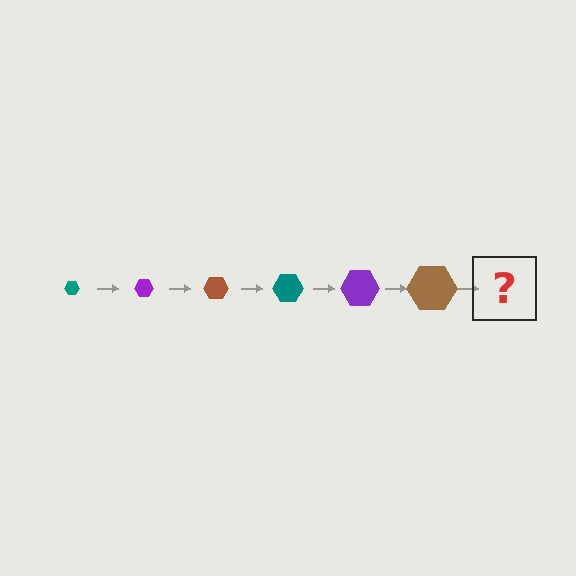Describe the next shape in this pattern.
It should be a teal hexagon, larger than the previous one.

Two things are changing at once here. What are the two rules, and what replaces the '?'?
The two rules are that the hexagon grows larger each step and the color cycles through teal, purple, and brown. The '?' should be a teal hexagon, larger than the previous one.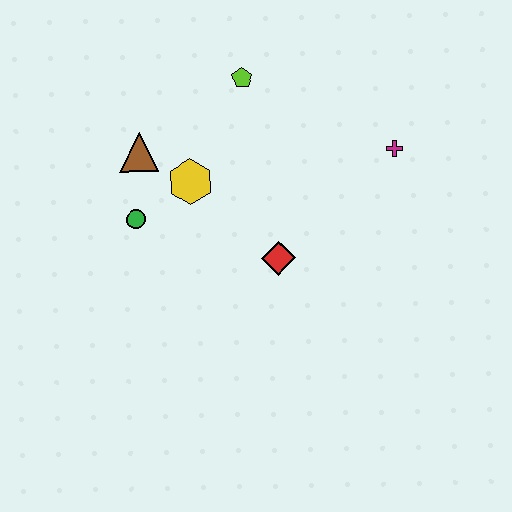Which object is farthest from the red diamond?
The lime pentagon is farthest from the red diamond.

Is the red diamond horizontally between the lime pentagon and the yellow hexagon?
No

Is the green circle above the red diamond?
Yes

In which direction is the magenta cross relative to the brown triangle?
The magenta cross is to the right of the brown triangle.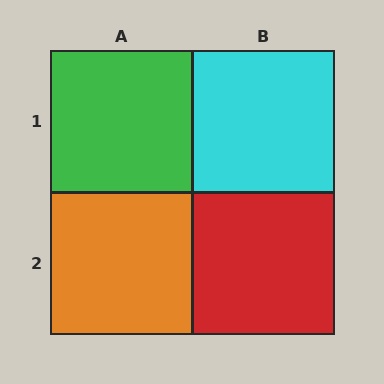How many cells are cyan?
1 cell is cyan.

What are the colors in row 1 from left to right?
Green, cyan.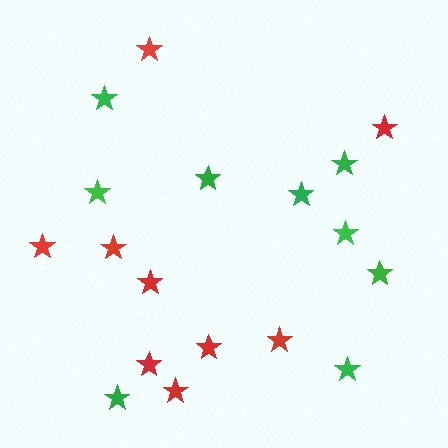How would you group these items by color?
There are 2 groups: one group of green stars (9) and one group of red stars (9).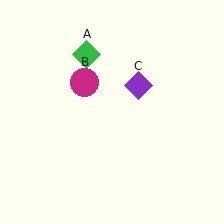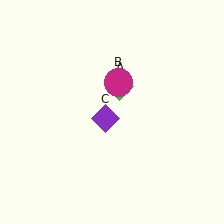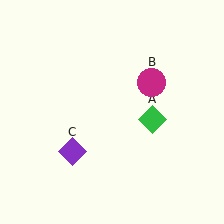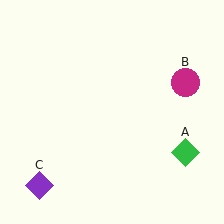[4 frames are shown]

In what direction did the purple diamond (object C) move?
The purple diamond (object C) moved down and to the left.